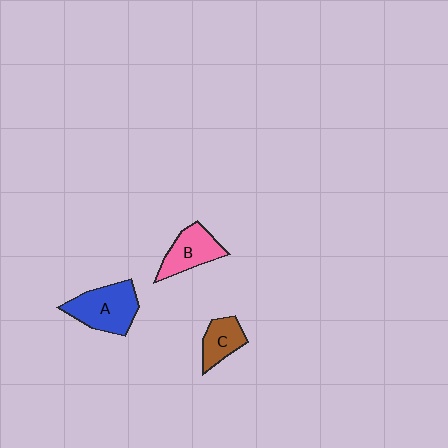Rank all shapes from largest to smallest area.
From largest to smallest: A (blue), B (pink), C (brown).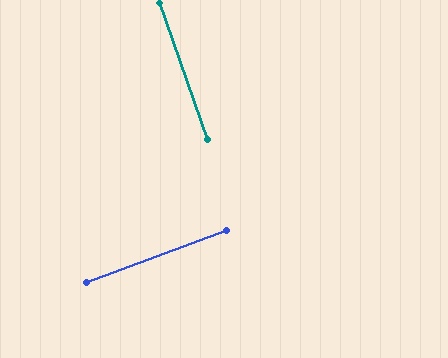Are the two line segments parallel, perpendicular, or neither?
Perpendicular — they meet at approximately 89°.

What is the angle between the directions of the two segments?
Approximately 89 degrees.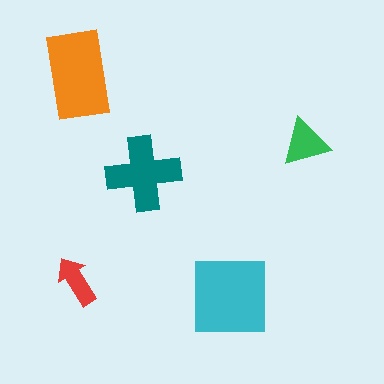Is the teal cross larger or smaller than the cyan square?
Smaller.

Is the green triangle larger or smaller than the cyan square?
Smaller.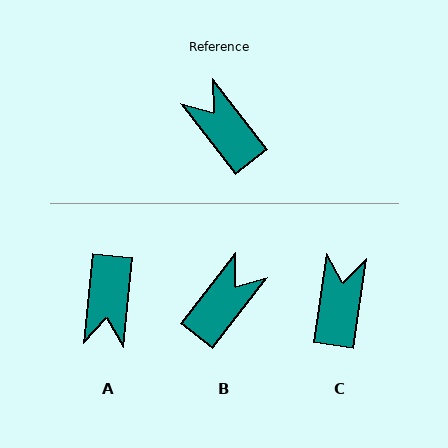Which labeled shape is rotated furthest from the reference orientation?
A, about 137 degrees away.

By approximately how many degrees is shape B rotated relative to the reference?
Approximately 76 degrees clockwise.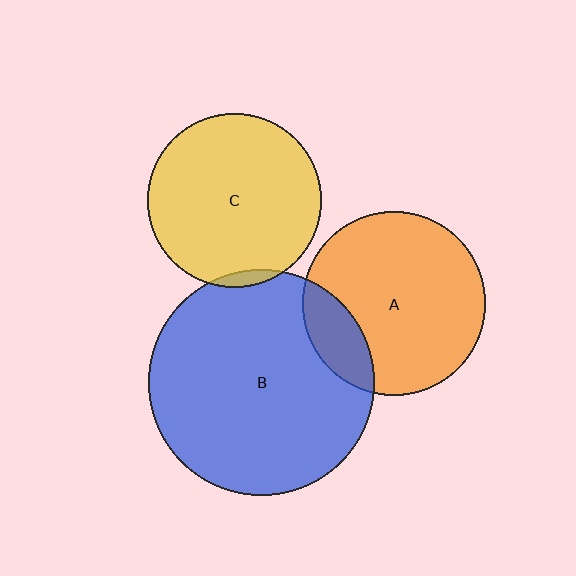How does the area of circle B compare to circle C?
Approximately 1.7 times.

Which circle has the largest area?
Circle B (blue).